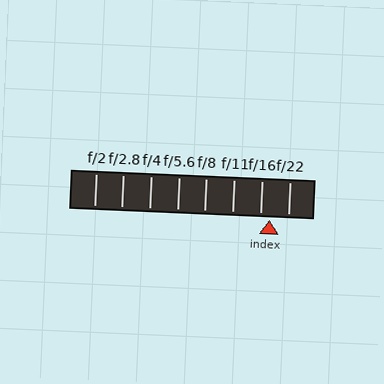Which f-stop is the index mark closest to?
The index mark is closest to f/16.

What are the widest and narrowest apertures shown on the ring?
The widest aperture shown is f/2 and the narrowest is f/22.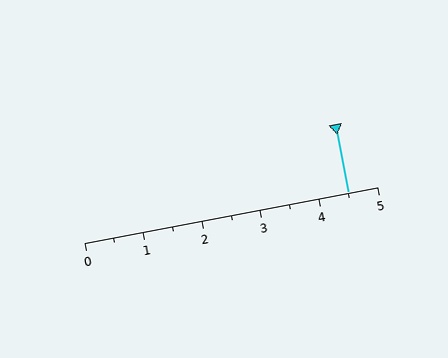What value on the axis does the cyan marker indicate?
The marker indicates approximately 4.5.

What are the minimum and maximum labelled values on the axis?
The axis runs from 0 to 5.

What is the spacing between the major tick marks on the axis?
The major ticks are spaced 1 apart.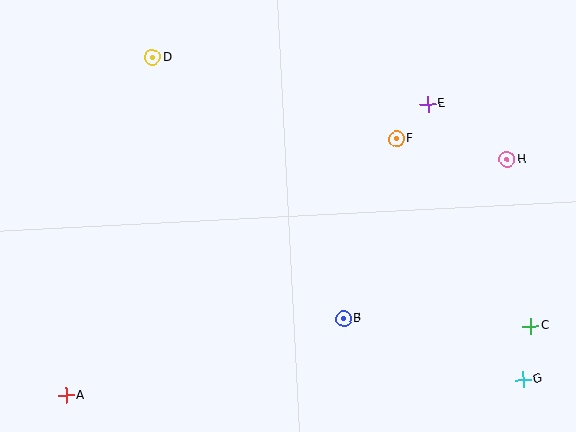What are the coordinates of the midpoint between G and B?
The midpoint between G and B is at (433, 349).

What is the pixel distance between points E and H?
The distance between E and H is 97 pixels.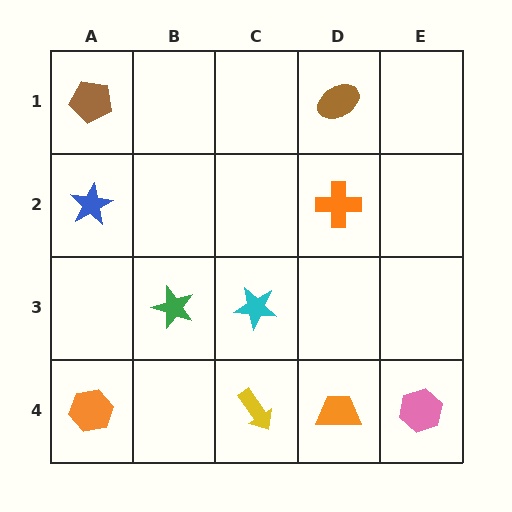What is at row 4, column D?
An orange trapezoid.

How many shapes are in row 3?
2 shapes.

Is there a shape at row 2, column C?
No, that cell is empty.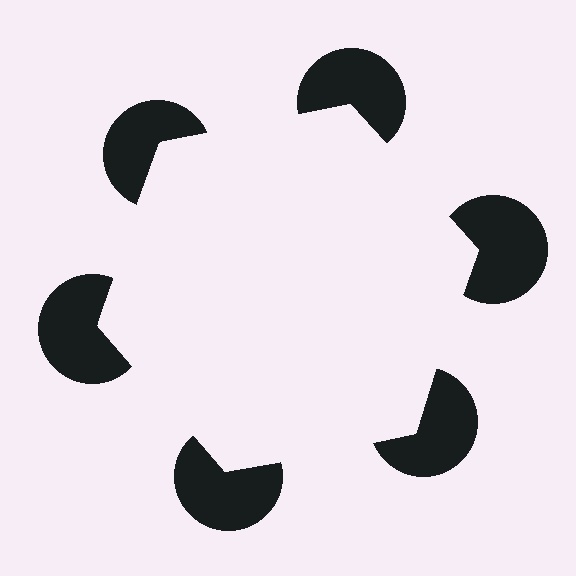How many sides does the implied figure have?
6 sides.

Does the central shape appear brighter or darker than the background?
It typically appears slightly brighter than the background, even though no actual brightness change is drawn.